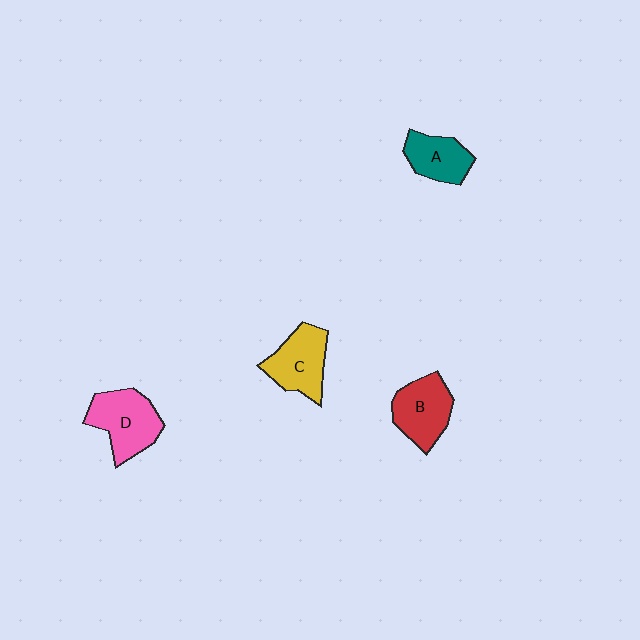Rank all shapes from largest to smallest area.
From largest to smallest: D (pink), C (yellow), B (red), A (teal).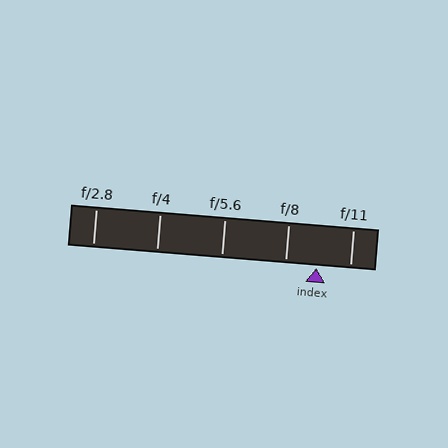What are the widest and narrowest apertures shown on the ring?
The widest aperture shown is f/2.8 and the narrowest is f/11.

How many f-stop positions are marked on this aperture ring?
There are 5 f-stop positions marked.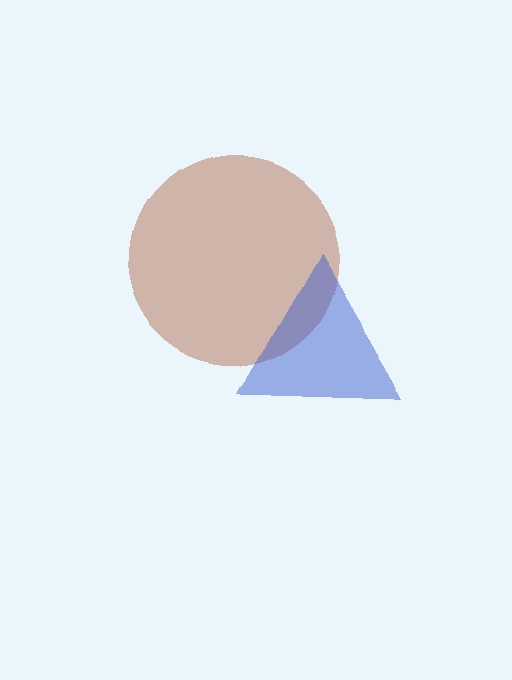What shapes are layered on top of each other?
The layered shapes are: a brown circle, a blue triangle.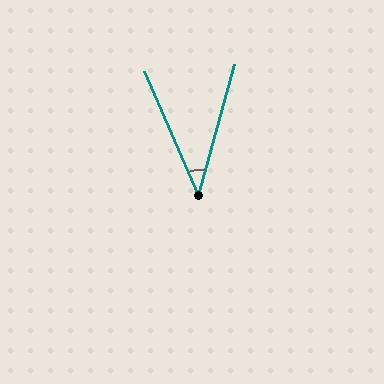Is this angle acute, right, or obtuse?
It is acute.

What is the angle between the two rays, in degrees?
Approximately 39 degrees.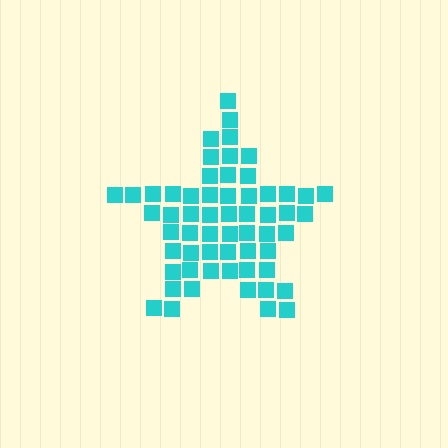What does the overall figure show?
The overall figure shows a star.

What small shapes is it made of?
It is made of small squares.